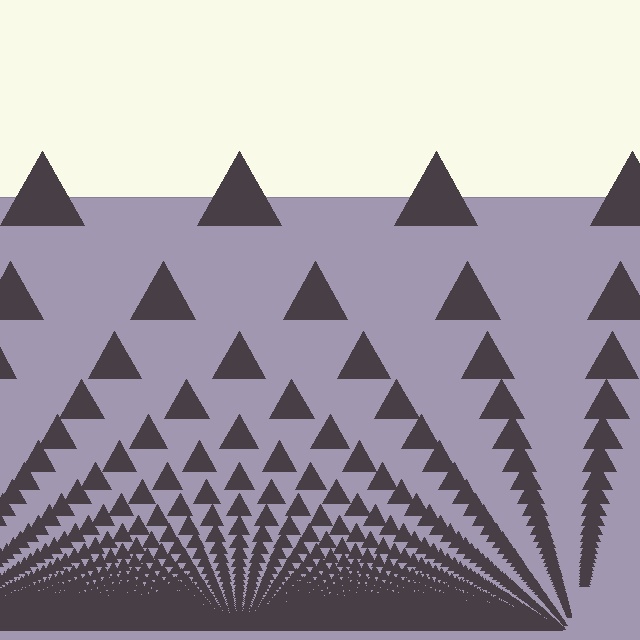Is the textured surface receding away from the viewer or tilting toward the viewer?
The surface appears to tilt toward the viewer. Texture elements get larger and sparser toward the top.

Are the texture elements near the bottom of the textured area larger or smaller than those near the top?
Smaller. The gradient is inverted — elements near the bottom are smaller and denser.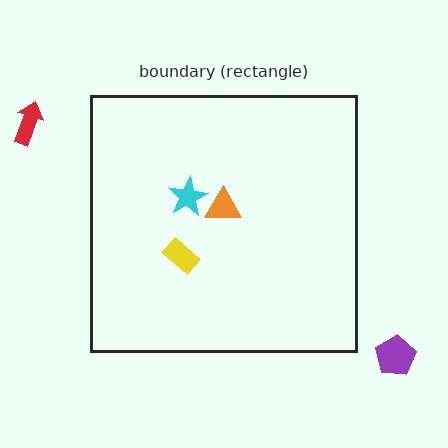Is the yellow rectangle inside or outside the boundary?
Inside.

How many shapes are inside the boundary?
3 inside, 2 outside.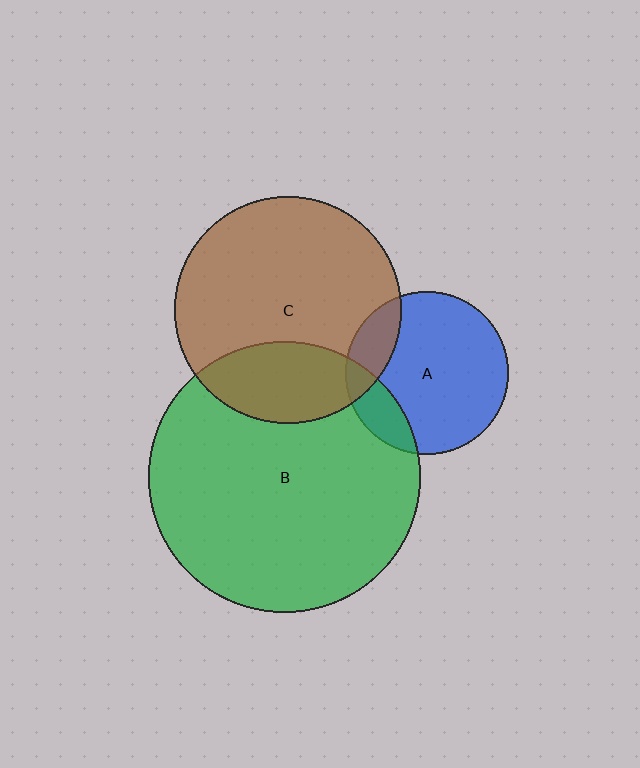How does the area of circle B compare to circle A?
Approximately 2.8 times.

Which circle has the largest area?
Circle B (green).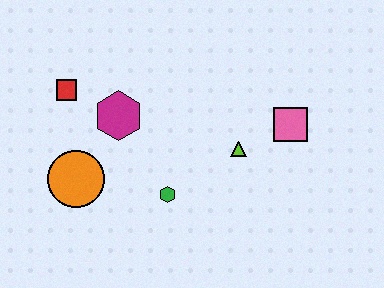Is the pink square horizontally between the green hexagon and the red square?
No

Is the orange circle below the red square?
Yes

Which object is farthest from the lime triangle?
The red square is farthest from the lime triangle.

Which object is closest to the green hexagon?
The lime triangle is closest to the green hexagon.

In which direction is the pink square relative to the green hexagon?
The pink square is to the right of the green hexagon.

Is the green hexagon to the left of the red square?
No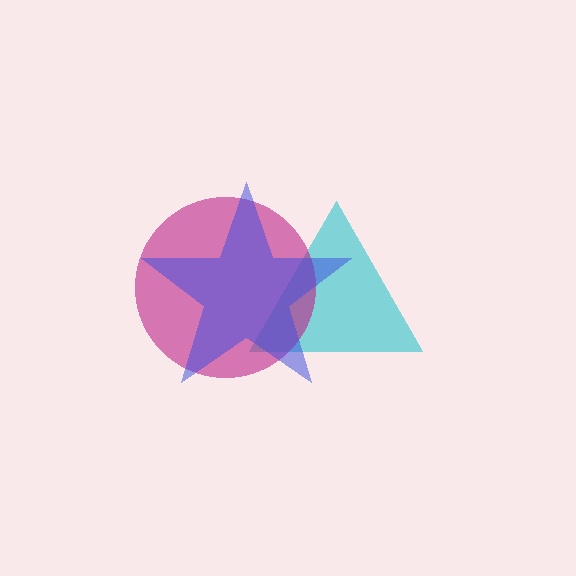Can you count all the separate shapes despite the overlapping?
Yes, there are 3 separate shapes.